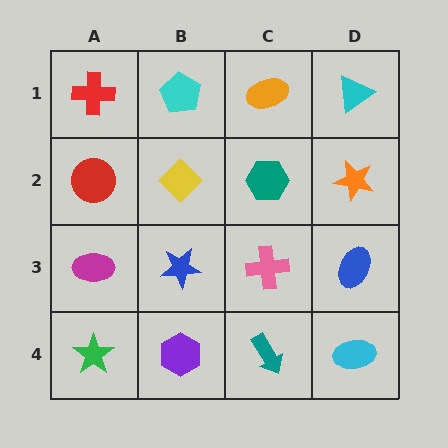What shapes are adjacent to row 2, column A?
A red cross (row 1, column A), a magenta ellipse (row 3, column A), a yellow diamond (row 2, column B).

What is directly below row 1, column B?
A yellow diamond.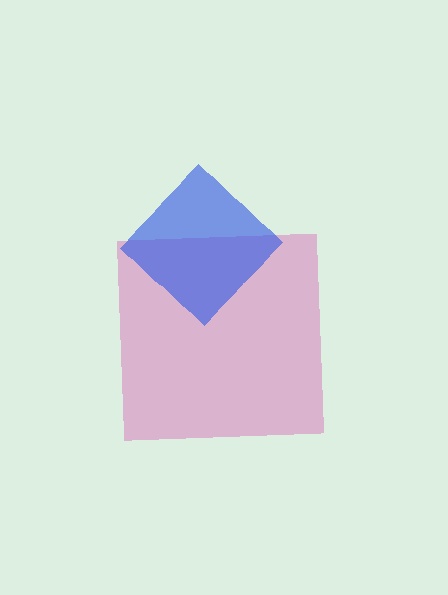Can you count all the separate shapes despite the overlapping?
Yes, there are 2 separate shapes.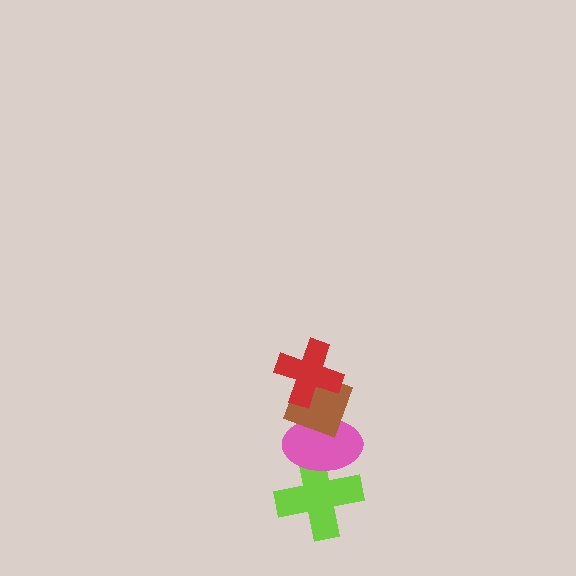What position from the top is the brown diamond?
The brown diamond is 2nd from the top.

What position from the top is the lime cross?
The lime cross is 4th from the top.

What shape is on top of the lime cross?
The pink ellipse is on top of the lime cross.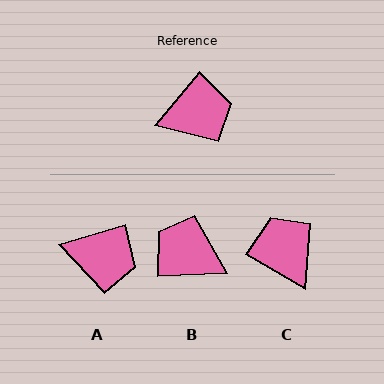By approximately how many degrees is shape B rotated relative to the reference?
Approximately 133 degrees counter-clockwise.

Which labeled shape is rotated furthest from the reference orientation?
B, about 133 degrees away.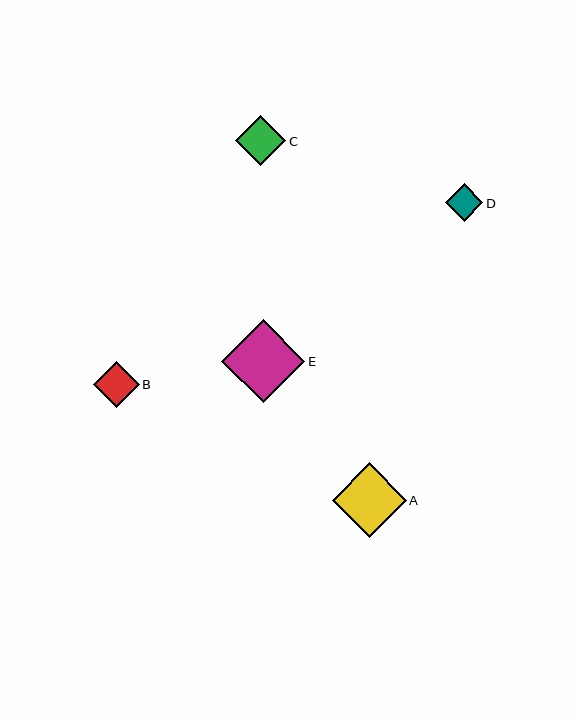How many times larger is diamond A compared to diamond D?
Diamond A is approximately 2.0 times the size of diamond D.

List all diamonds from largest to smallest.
From largest to smallest: E, A, C, B, D.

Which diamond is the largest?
Diamond E is the largest with a size of approximately 83 pixels.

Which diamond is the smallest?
Diamond D is the smallest with a size of approximately 38 pixels.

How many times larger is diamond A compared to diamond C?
Diamond A is approximately 1.5 times the size of diamond C.